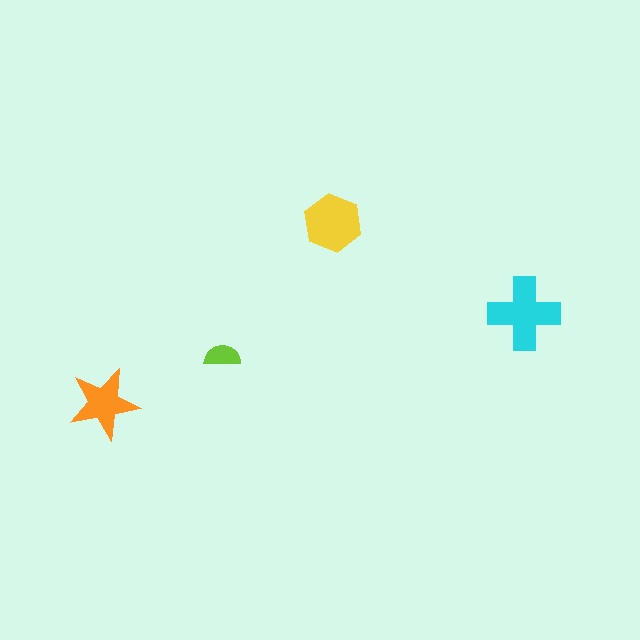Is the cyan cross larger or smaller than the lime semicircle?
Larger.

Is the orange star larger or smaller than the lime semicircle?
Larger.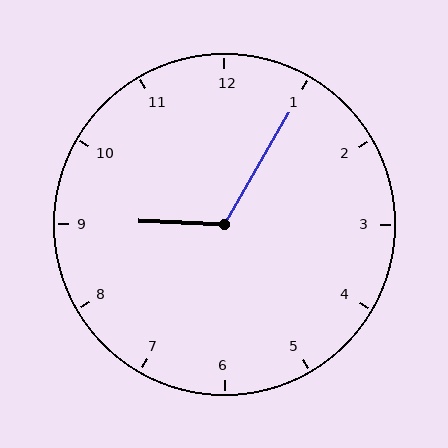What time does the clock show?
9:05.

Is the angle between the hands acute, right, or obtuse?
It is obtuse.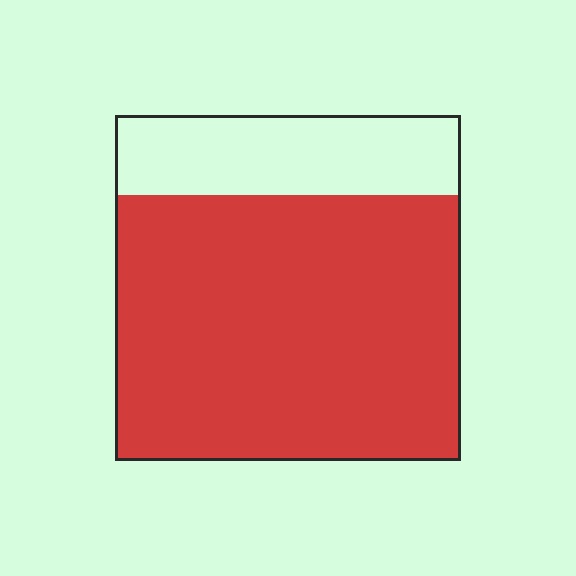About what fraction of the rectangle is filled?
About three quarters (3/4).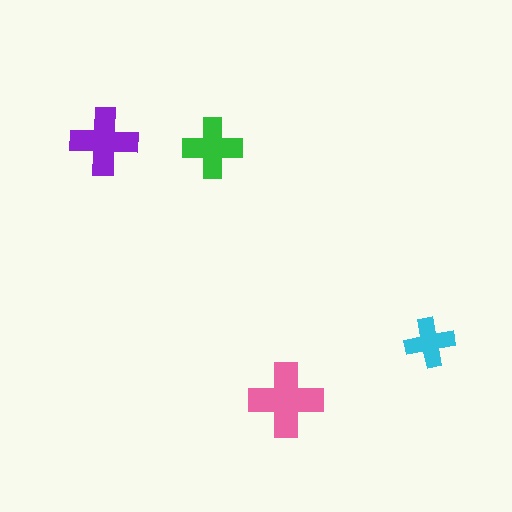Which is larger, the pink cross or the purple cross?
The pink one.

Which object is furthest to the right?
The cyan cross is rightmost.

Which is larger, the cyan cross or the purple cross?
The purple one.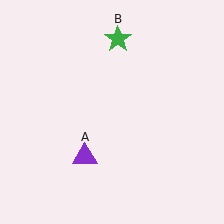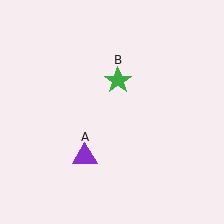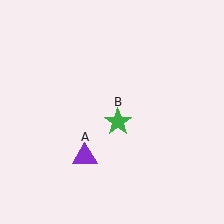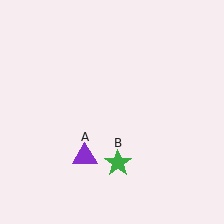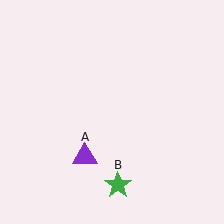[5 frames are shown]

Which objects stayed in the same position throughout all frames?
Purple triangle (object A) remained stationary.